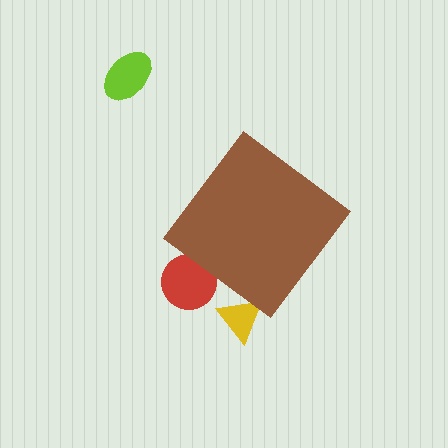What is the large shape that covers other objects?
A brown diamond.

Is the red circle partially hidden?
Yes, the red circle is partially hidden behind the brown diamond.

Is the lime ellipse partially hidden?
No, the lime ellipse is fully visible.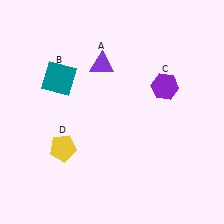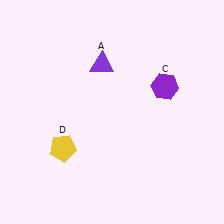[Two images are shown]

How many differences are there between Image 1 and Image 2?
There is 1 difference between the two images.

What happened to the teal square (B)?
The teal square (B) was removed in Image 2. It was in the top-left area of Image 1.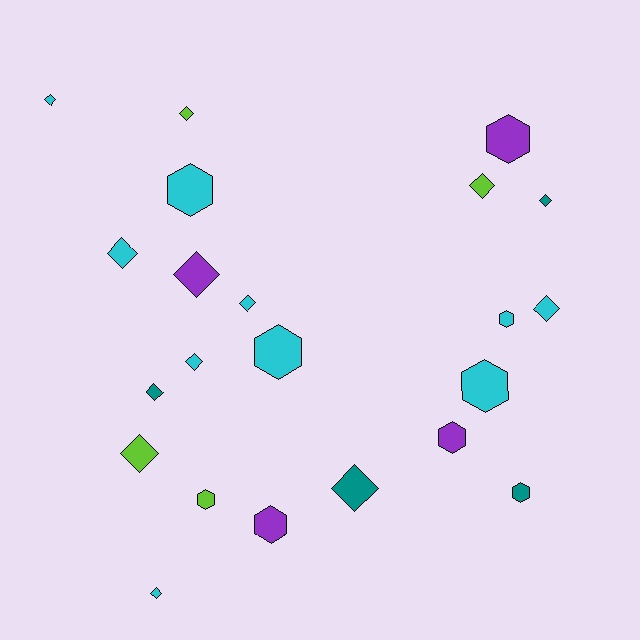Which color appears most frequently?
Cyan, with 10 objects.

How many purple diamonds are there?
There is 1 purple diamond.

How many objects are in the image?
There are 22 objects.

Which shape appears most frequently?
Diamond, with 13 objects.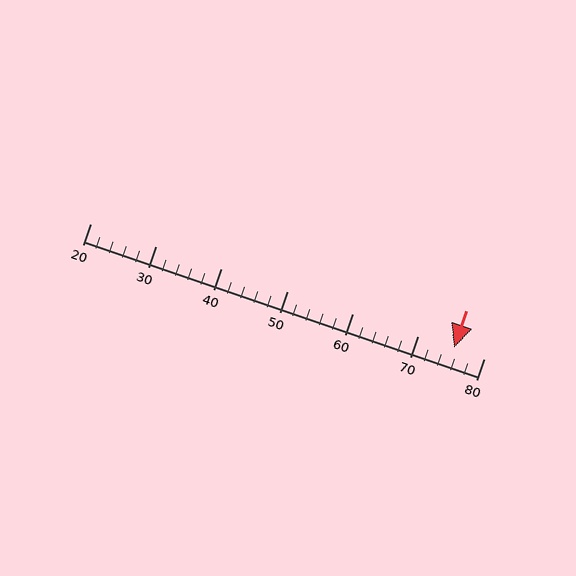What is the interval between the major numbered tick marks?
The major tick marks are spaced 10 units apart.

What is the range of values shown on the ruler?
The ruler shows values from 20 to 80.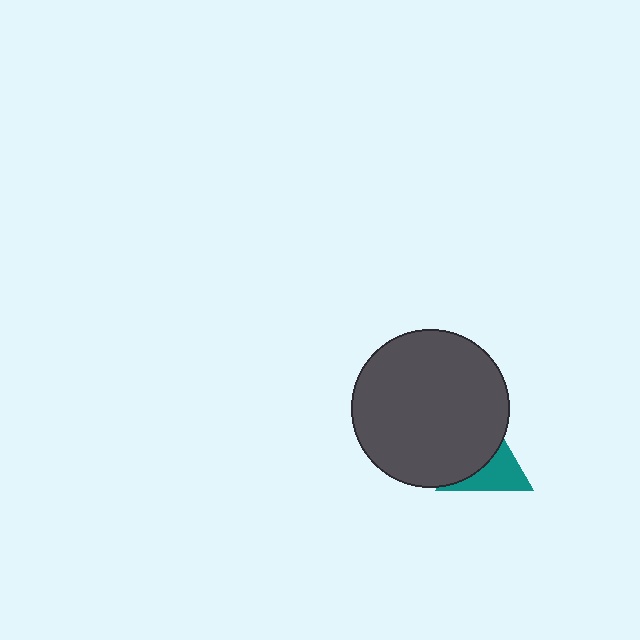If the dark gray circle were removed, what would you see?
You would see the complete teal triangle.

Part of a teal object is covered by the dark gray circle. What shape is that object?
It is a triangle.